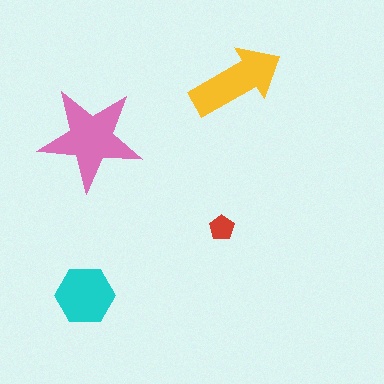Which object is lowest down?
The cyan hexagon is bottommost.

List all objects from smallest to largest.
The red pentagon, the cyan hexagon, the yellow arrow, the pink star.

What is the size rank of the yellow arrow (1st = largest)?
2nd.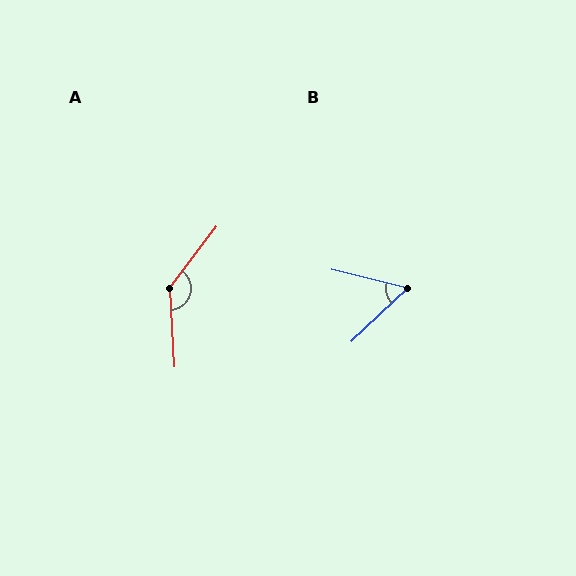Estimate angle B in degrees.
Approximately 57 degrees.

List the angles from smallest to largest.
B (57°), A (139°).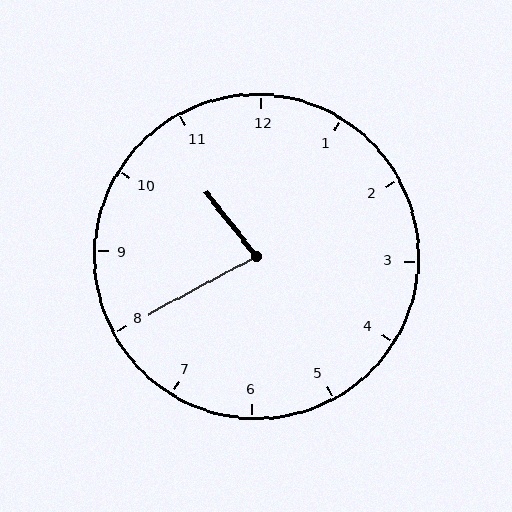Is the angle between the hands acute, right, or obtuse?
It is acute.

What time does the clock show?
10:40.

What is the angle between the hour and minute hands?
Approximately 80 degrees.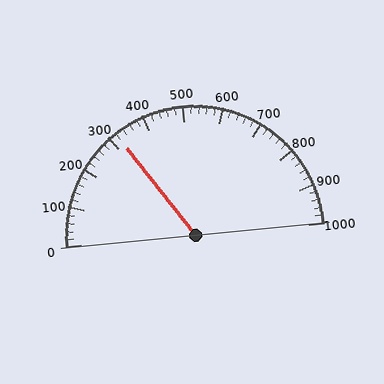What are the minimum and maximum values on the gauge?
The gauge ranges from 0 to 1000.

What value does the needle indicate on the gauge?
The needle indicates approximately 320.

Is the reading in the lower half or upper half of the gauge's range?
The reading is in the lower half of the range (0 to 1000).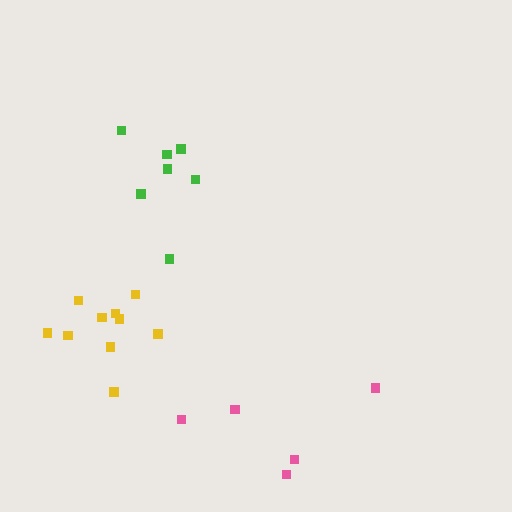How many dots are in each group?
Group 1: 5 dots, Group 2: 7 dots, Group 3: 10 dots (22 total).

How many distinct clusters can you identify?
There are 3 distinct clusters.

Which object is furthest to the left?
The yellow cluster is leftmost.